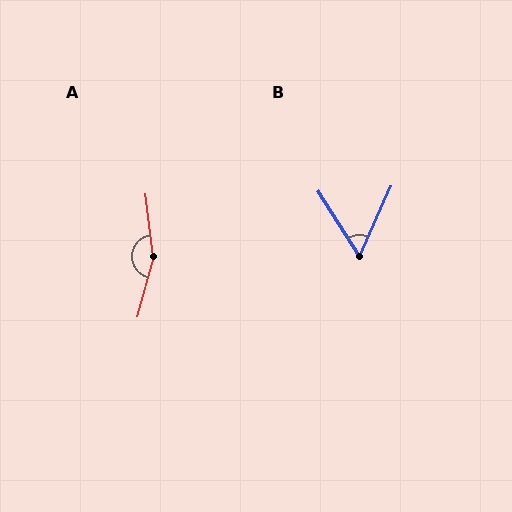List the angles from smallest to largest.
B (57°), A (158°).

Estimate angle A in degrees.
Approximately 158 degrees.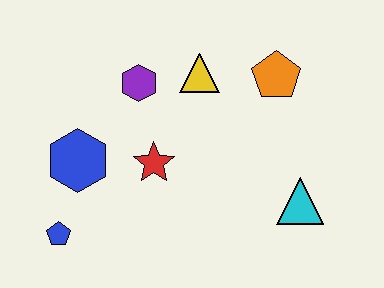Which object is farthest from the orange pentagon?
The blue pentagon is farthest from the orange pentagon.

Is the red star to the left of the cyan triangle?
Yes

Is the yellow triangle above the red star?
Yes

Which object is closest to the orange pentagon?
The yellow triangle is closest to the orange pentagon.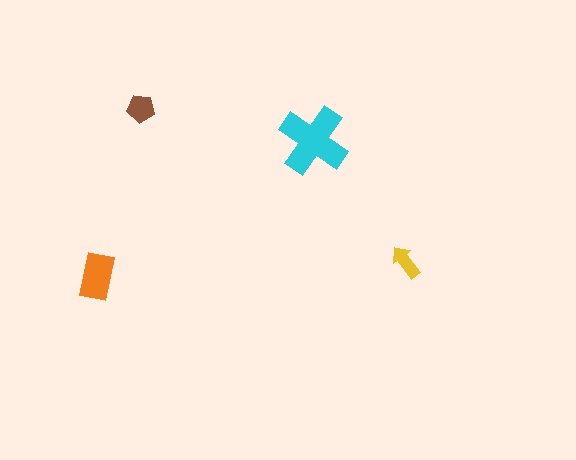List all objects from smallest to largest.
The yellow arrow, the brown pentagon, the orange rectangle, the cyan cross.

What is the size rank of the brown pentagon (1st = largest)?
3rd.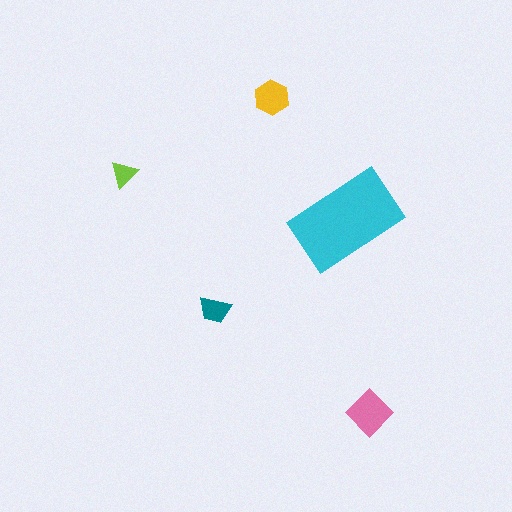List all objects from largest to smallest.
The cyan rectangle, the pink diamond, the yellow hexagon, the teal trapezoid, the lime triangle.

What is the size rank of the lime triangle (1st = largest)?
5th.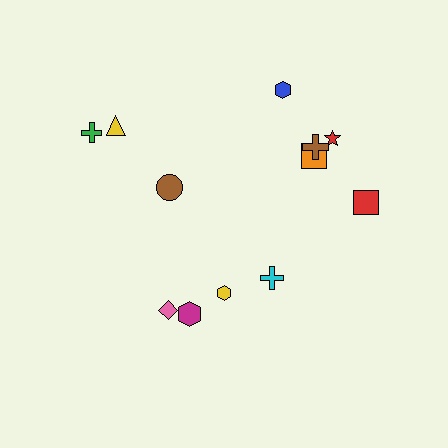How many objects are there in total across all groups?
There are 12 objects.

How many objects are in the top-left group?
There are 3 objects.